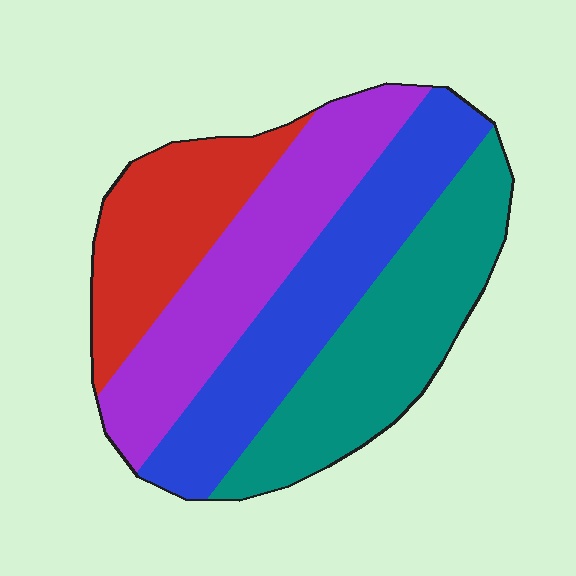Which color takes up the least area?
Red, at roughly 20%.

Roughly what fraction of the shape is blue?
Blue covers about 25% of the shape.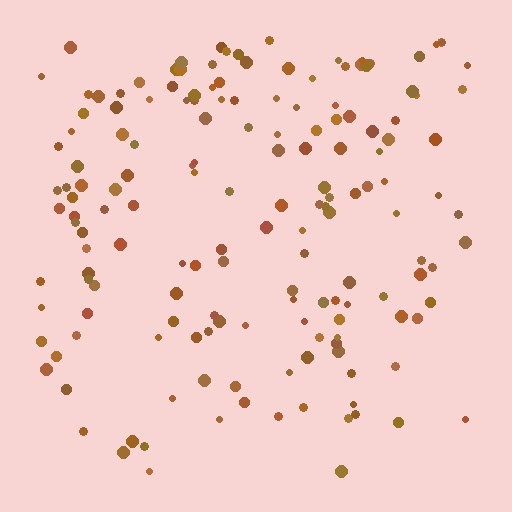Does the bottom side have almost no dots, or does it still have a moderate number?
Still a moderate number, just noticeably fewer than the top.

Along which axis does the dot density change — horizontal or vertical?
Vertical.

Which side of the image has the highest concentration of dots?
The top.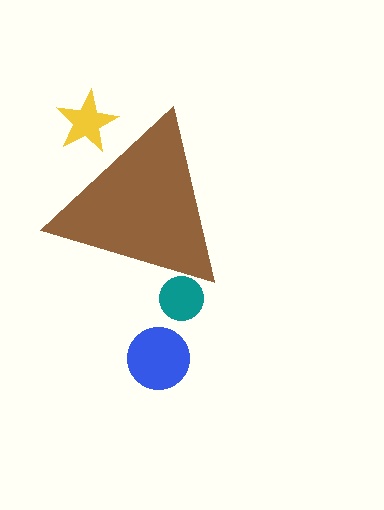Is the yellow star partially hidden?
Yes, the yellow star is partially hidden behind the brown triangle.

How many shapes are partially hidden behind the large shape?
2 shapes are partially hidden.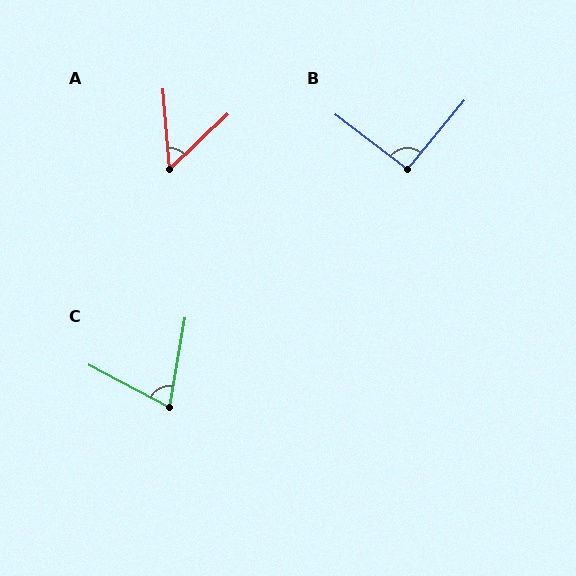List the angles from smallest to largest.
A (51°), C (72°), B (92°).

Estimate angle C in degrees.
Approximately 72 degrees.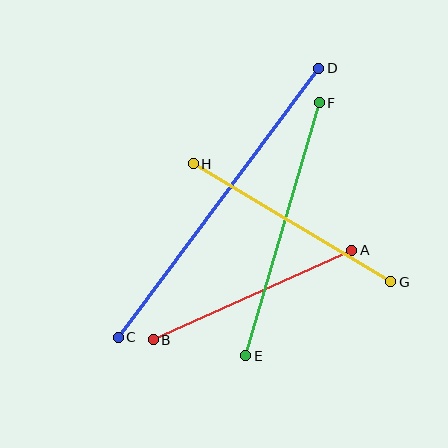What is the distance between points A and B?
The distance is approximately 218 pixels.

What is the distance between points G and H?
The distance is approximately 230 pixels.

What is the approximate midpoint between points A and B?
The midpoint is at approximately (252, 295) pixels.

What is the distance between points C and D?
The distance is approximately 336 pixels.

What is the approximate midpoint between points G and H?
The midpoint is at approximately (292, 223) pixels.